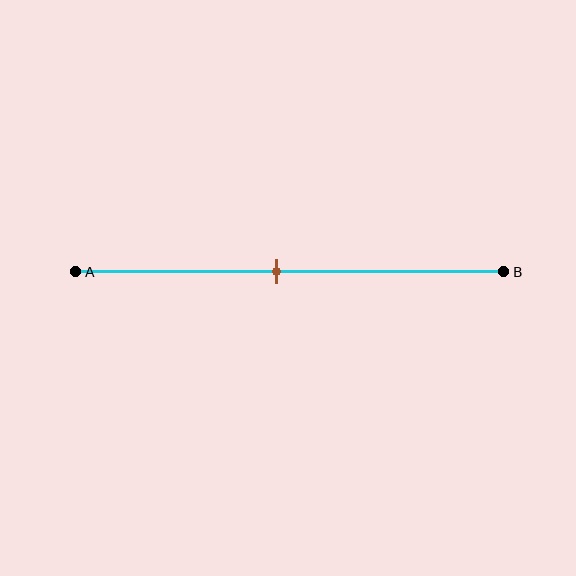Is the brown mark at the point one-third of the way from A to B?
No, the mark is at about 45% from A, not at the 33% one-third point.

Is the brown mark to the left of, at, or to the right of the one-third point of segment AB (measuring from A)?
The brown mark is to the right of the one-third point of segment AB.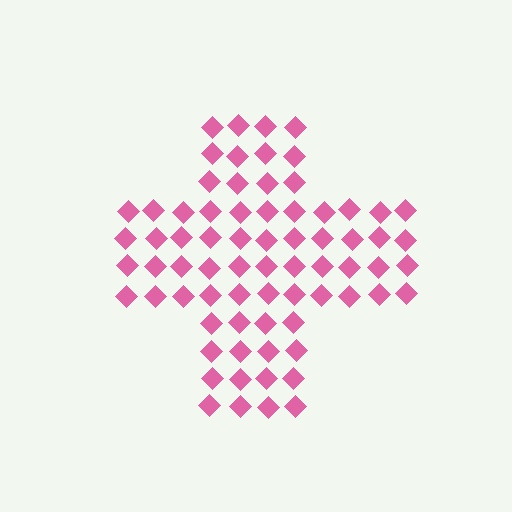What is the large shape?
The large shape is a cross.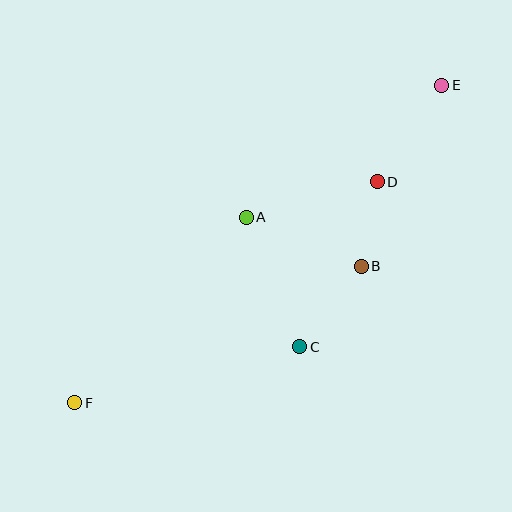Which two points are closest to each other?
Points B and D are closest to each other.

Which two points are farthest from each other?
Points E and F are farthest from each other.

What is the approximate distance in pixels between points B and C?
The distance between B and C is approximately 102 pixels.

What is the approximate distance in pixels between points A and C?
The distance between A and C is approximately 140 pixels.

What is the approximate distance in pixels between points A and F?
The distance between A and F is approximately 253 pixels.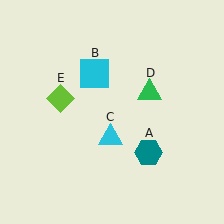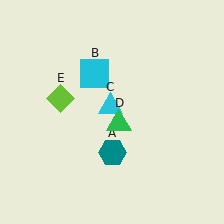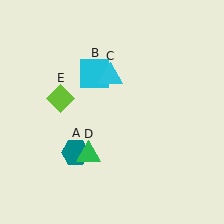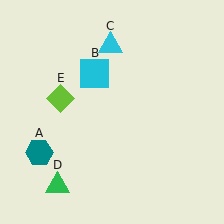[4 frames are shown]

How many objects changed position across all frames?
3 objects changed position: teal hexagon (object A), cyan triangle (object C), green triangle (object D).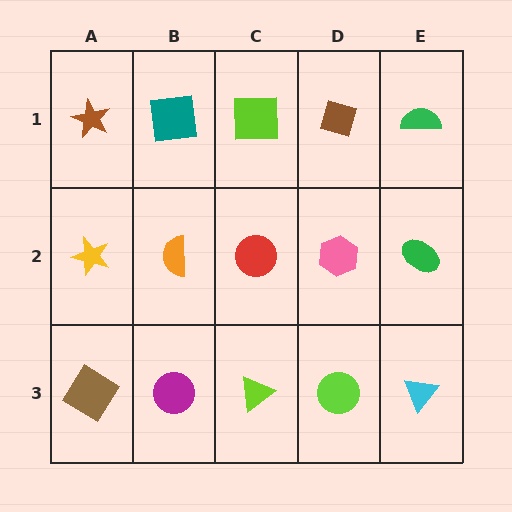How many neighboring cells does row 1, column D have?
3.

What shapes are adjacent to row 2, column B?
A teal square (row 1, column B), a magenta circle (row 3, column B), a yellow star (row 2, column A), a red circle (row 2, column C).